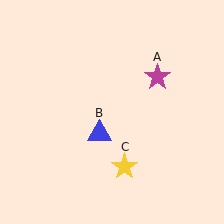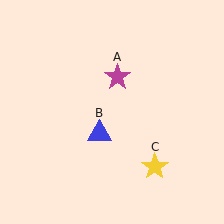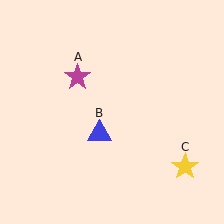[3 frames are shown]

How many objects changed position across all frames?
2 objects changed position: magenta star (object A), yellow star (object C).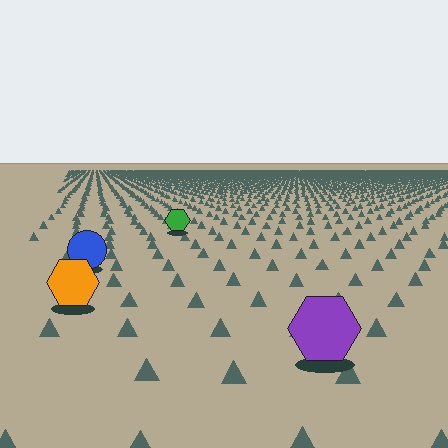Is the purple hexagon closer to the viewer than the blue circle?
Yes. The purple hexagon is closer — you can tell from the texture gradient: the ground texture is coarser near it.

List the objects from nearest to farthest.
From nearest to farthest: the purple hexagon, the orange hexagon, the blue circle, the green hexagon.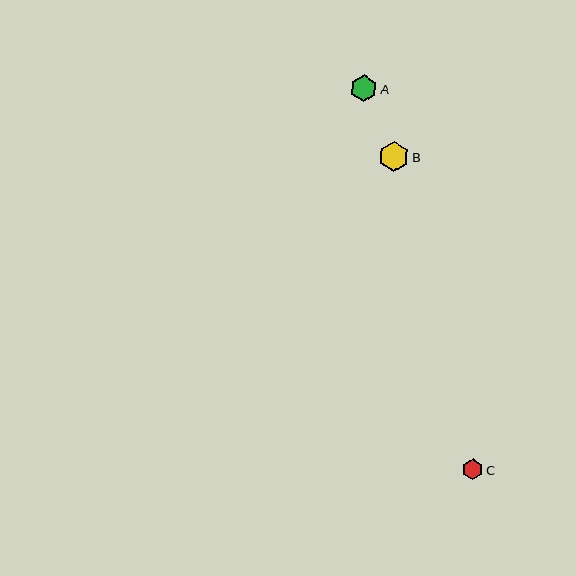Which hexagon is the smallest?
Hexagon C is the smallest with a size of approximately 21 pixels.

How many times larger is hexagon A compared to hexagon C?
Hexagon A is approximately 1.3 times the size of hexagon C.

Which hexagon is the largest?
Hexagon B is the largest with a size of approximately 30 pixels.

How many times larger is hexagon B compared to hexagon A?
Hexagon B is approximately 1.1 times the size of hexagon A.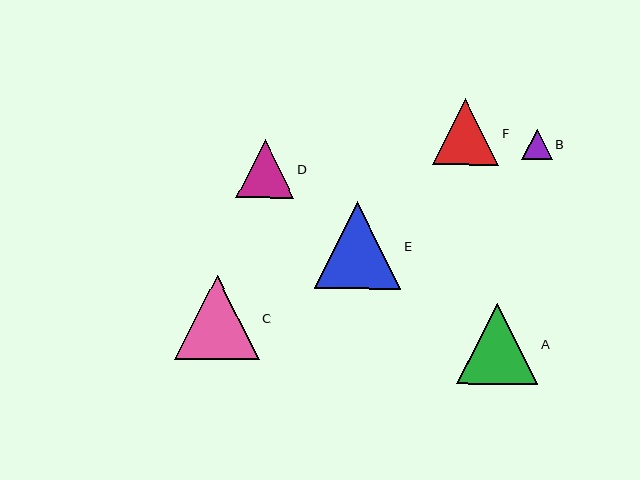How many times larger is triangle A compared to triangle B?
Triangle A is approximately 2.7 times the size of triangle B.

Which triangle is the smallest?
Triangle B is the smallest with a size of approximately 31 pixels.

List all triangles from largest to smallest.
From largest to smallest: E, C, A, F, D, B.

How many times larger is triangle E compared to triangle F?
Triangle E is approximately 1.3 times the size of triangle F.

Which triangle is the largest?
Triangle E is the largest with a size of approximately 86 pixels.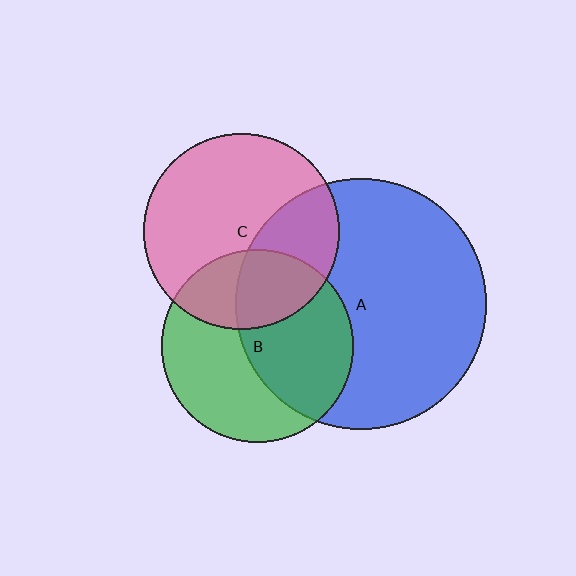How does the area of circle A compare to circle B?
Approximately 1.7 times.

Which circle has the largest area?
Circle A (blue).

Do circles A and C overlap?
Yes.